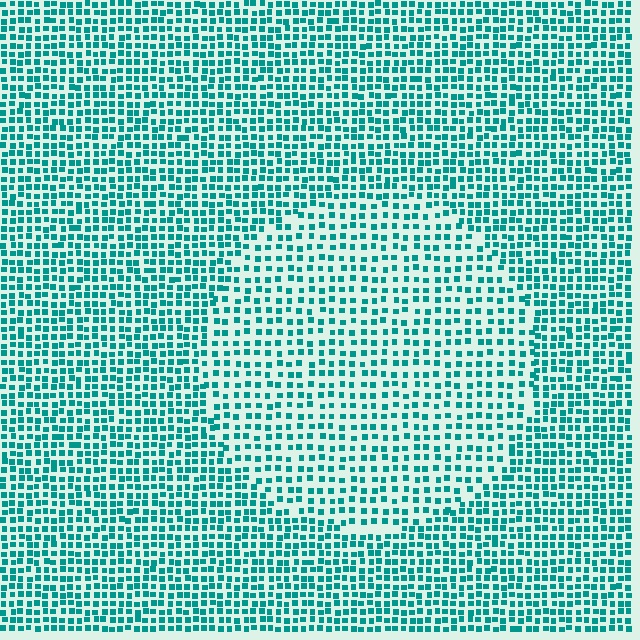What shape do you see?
I see a circle.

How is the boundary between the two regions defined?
The boundary is defined by a change in element density (approximately 1.6x ratio). All elements are the same color, size, and shape.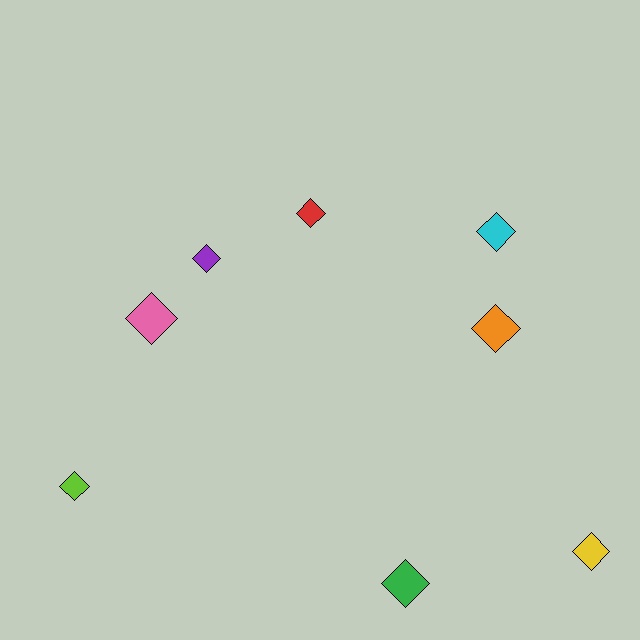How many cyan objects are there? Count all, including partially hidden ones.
There is 1 cyan object.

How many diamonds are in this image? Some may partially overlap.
There are 8 diamonds.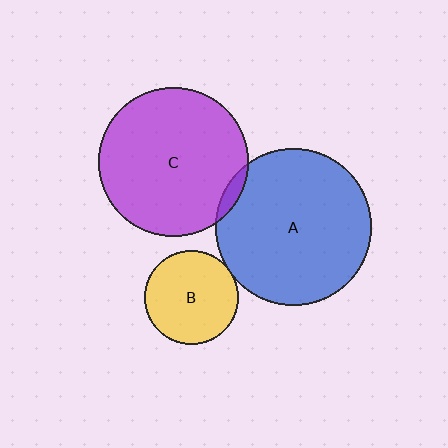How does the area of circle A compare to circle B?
Approximately 2.8 times.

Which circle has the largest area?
Circle A (blue).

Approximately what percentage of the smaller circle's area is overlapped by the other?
Approximately 5%.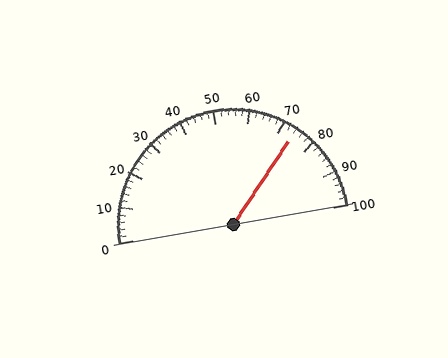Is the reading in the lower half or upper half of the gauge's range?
The reading is in the upper half of the range (0 to 100).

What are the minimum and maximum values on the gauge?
The gauge ranges from 0 to 100.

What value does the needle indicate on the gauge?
The needle indicates approximately 74.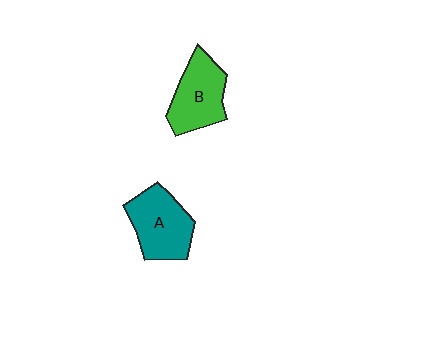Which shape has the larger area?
Shape A (teal).